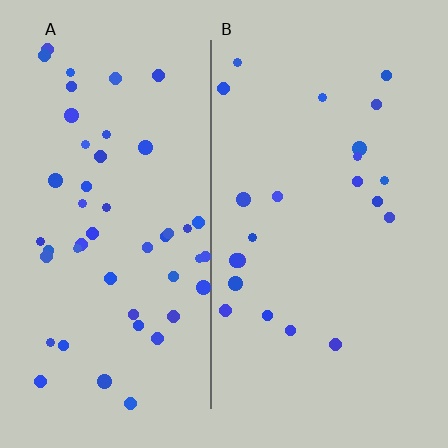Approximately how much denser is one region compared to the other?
Approximately 2.2× — region A over region B.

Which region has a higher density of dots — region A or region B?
A (the left).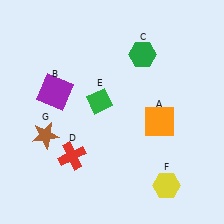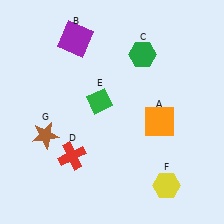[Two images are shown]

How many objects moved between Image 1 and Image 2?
1 object moved between the two images.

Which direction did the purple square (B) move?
The purple square (B) moved up.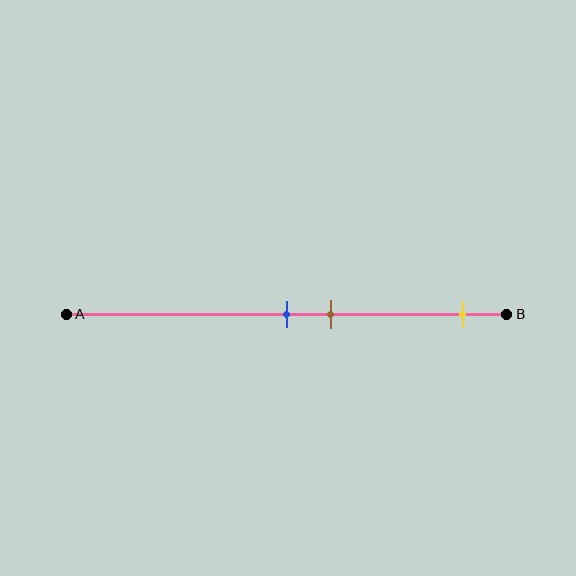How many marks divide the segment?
There are 3 marks dividing the segment.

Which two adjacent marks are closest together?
The blue and brown marks are the closest adjacent pair.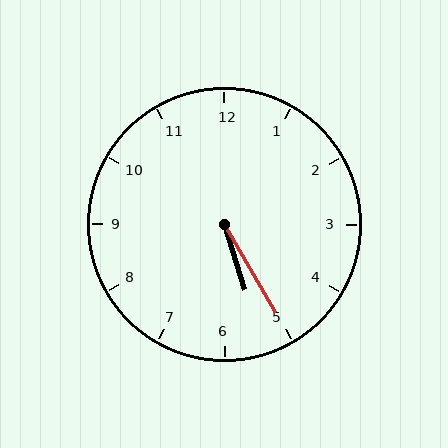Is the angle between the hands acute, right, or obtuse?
It is acute.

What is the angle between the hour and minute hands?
Approximately 12 degrees.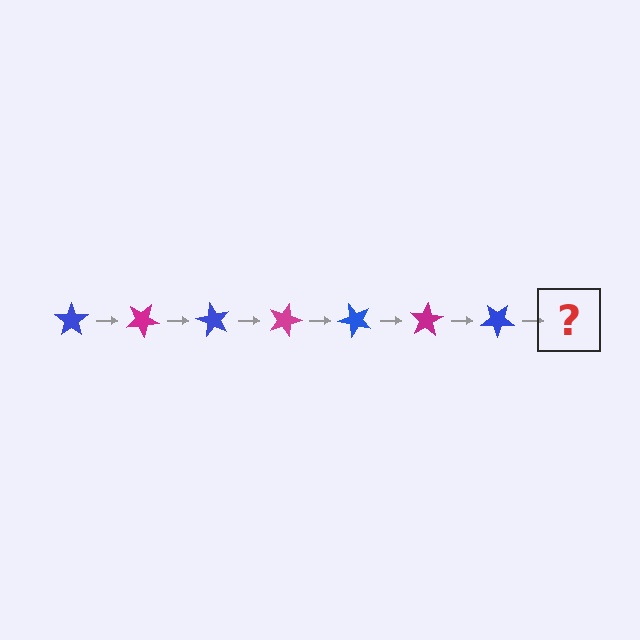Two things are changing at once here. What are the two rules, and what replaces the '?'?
The two rules are that it rotates 30 degrees each step and the color cycles through blue and magenta. The '?' should be a magenta star, rotated 210 degrees from the start.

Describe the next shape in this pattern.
It should be a magenta star, rotated 210 degrees from the start.